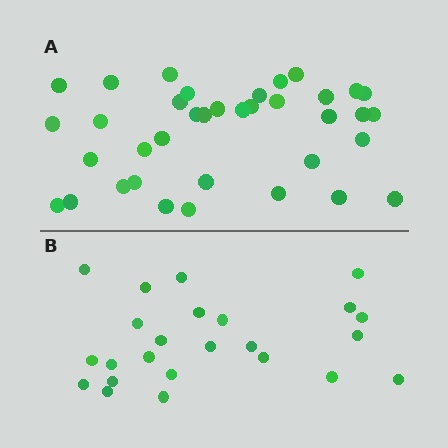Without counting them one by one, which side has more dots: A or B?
Region A (the top region) has more dots.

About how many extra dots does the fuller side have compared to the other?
Region A has approximately 15 more dots than region B.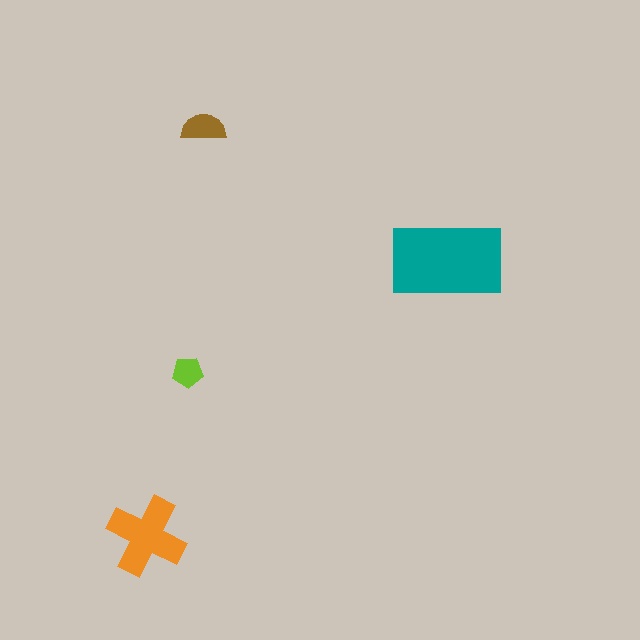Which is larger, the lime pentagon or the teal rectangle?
The teal rectangle.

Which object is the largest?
The teal rectangle.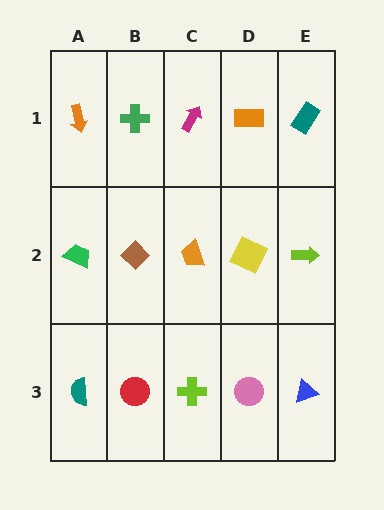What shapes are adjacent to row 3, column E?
A lime arrow (row 2, column E), a pink circle (row 3, column D).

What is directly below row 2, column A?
A teal semicircle.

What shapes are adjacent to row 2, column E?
A teal rectangle (row 1, column E), a blue triangle (row 3, column E), a yellow square (row 2, column D).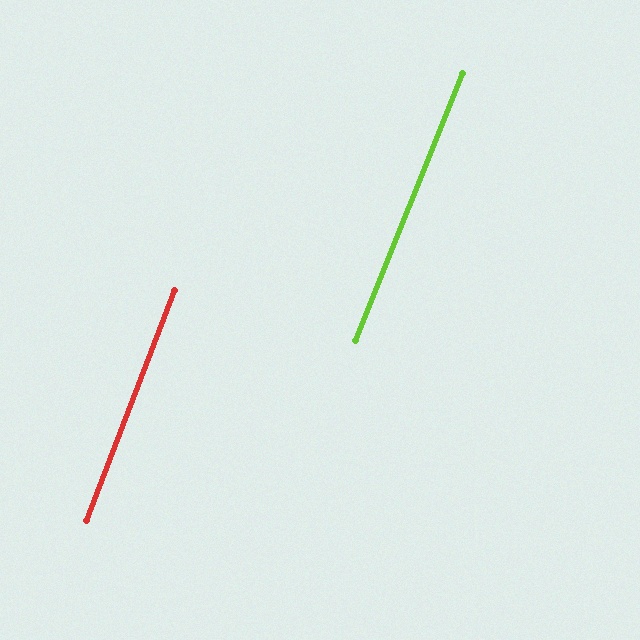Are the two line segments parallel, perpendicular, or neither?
Parallel — their directions differ by only 0.9°.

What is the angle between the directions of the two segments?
Approximately 1 degree.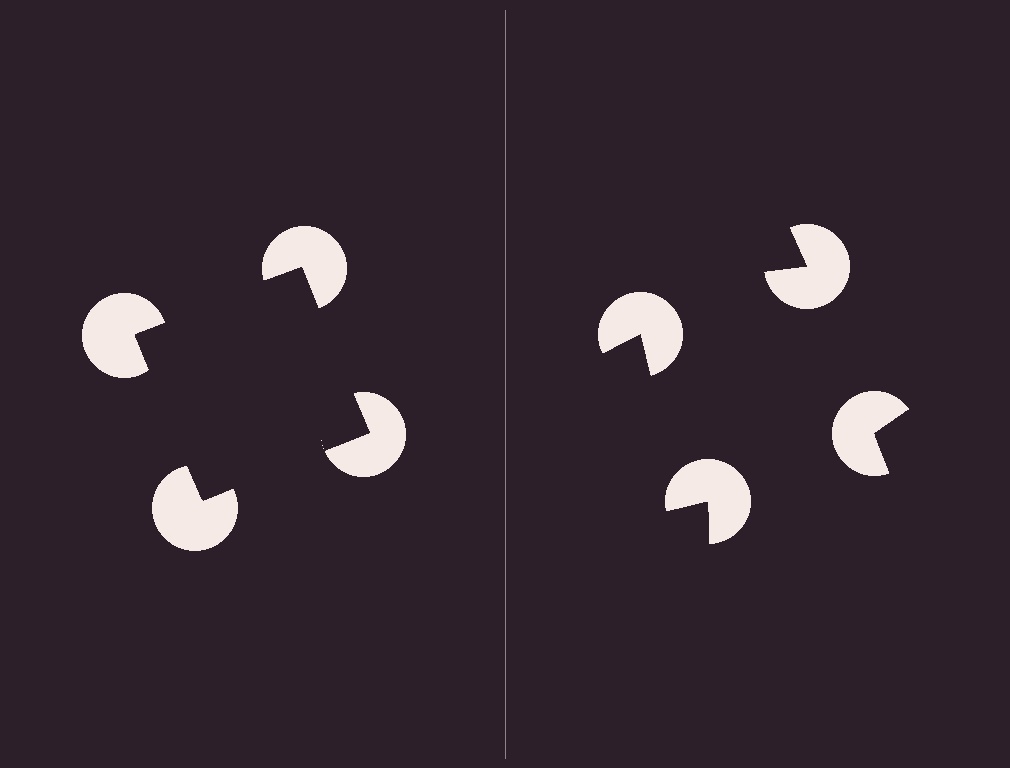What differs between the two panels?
The pac-man discs are positioned identically on both sides; only the wedge orientations differ. On the left they align to a square; on the right they are misaligned.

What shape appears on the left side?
An illusory square.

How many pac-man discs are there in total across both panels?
8 — 4 on each side.